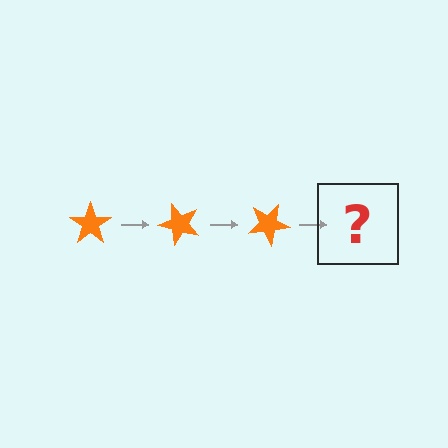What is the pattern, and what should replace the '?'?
The pattern is that the star rotates 50 degrees each step. The '?' should be an orange star rotated 150 degrees.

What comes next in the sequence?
The next element should be an orange star rotated 150 degrees.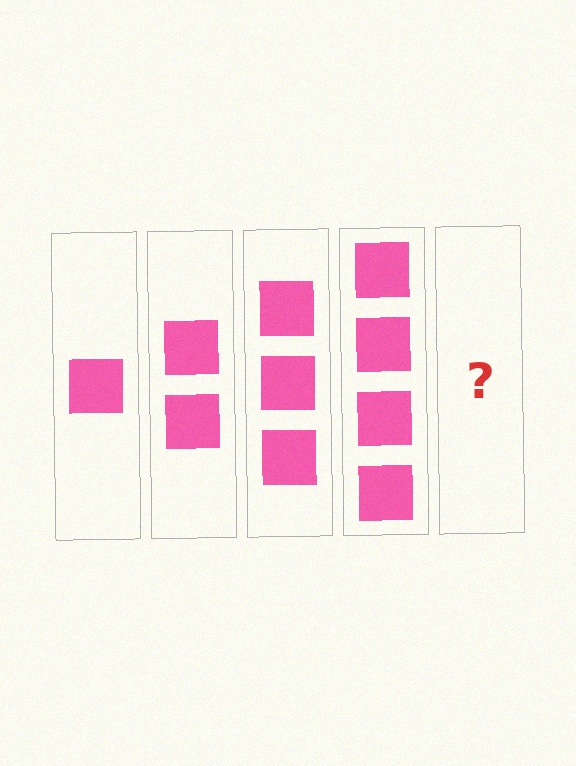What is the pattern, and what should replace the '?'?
The pattern is that each step adds one more square. The '?' should be 5 squares.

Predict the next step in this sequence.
The next step is 5 squares.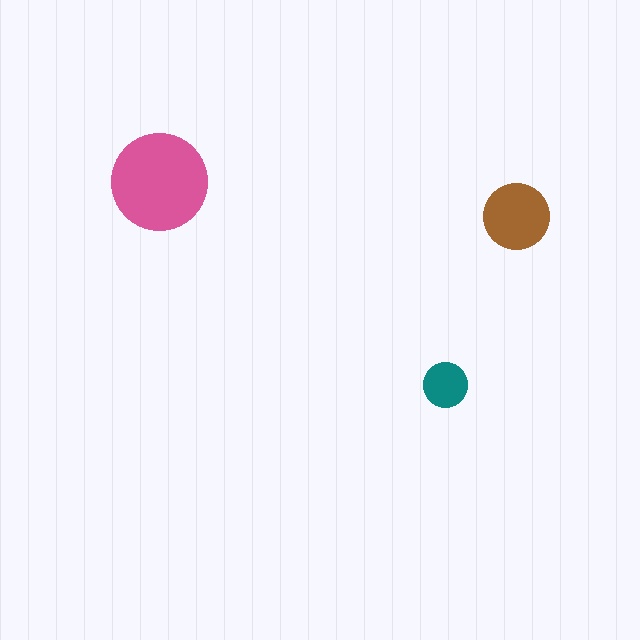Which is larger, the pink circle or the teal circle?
The pink one.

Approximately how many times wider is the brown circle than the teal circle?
About 1.5 times wider.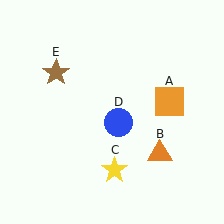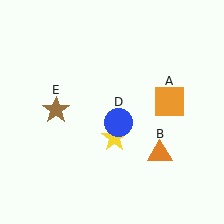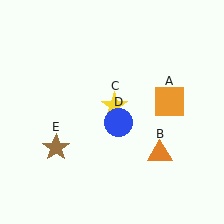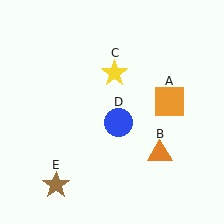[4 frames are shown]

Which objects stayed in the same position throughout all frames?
Orange square (object A) and orange triangle (object B) and blue circle (object D) remained stationary.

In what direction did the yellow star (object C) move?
The yellow star (object C) moved up.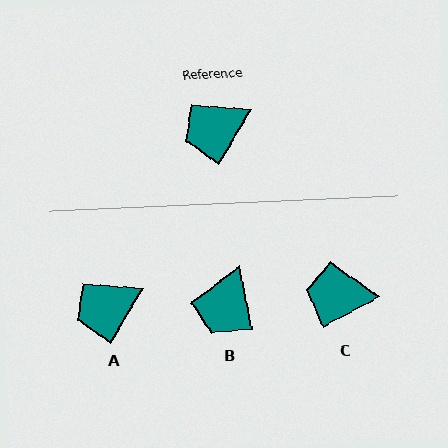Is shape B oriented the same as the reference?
No, it is off by about 42 degrees.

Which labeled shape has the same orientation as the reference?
A.